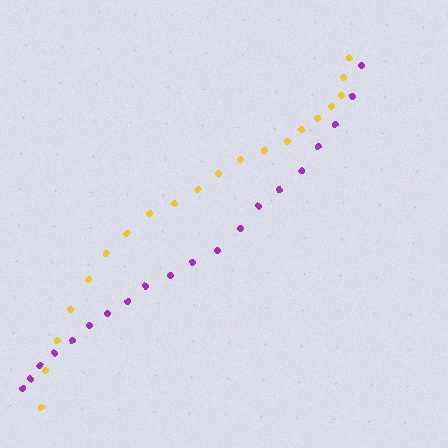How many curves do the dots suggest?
There are 2 distinct paths.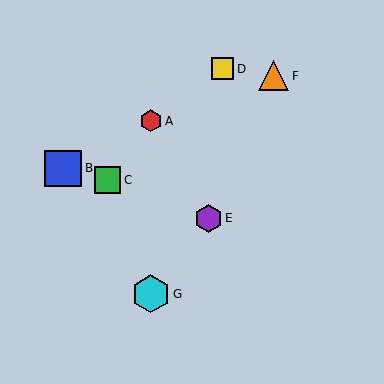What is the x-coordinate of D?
Object D is at x≈222.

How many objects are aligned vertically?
2 objects (A, G) are aligned vertically.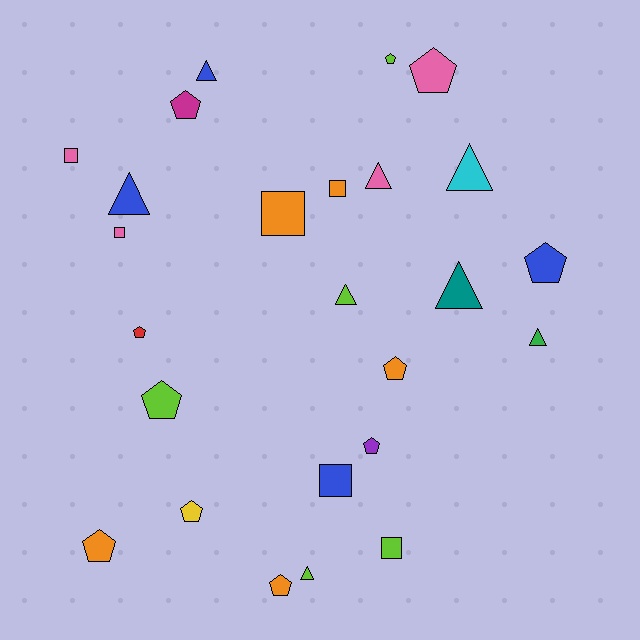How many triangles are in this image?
There are 8 triangles.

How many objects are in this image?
There are 25 objects.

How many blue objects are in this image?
There are 4 blue objects.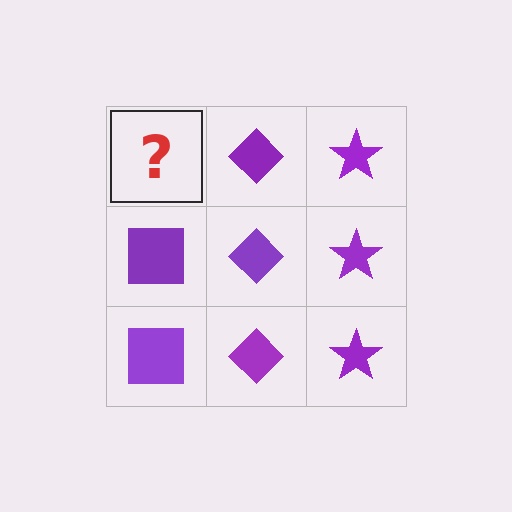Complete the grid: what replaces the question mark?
The question mark should be replaced with a purple square.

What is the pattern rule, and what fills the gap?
The rule is that each column has a consistent shape. The gap should be filled with a purple square.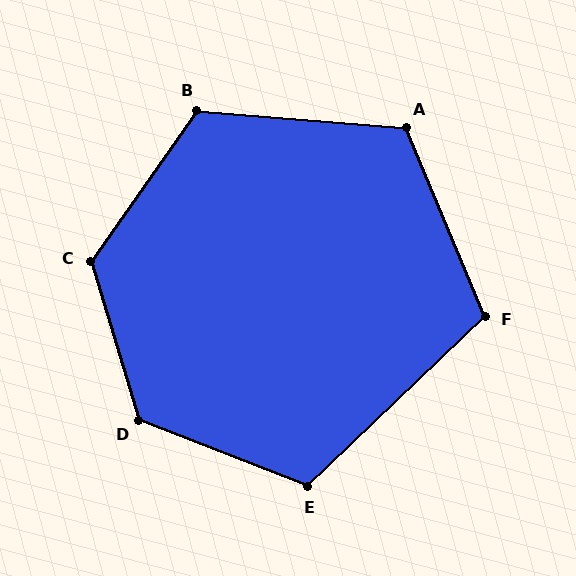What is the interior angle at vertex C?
Approximately 128 degrees (obtuse).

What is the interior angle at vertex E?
Approximately 115 degrees (obtuse).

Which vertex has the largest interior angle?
D, at approximately 128 degrees.